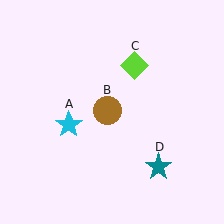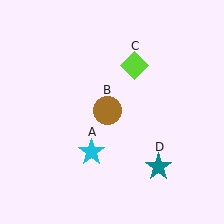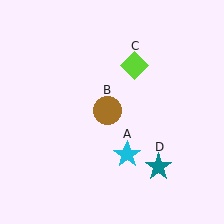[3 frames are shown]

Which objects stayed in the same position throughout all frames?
Brown circle (object B) and lime diamond (object C) and teal star (object D) remained stationary.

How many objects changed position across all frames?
1 object changed position: cyan star (object A).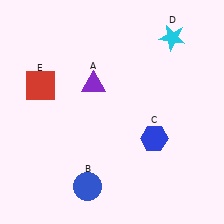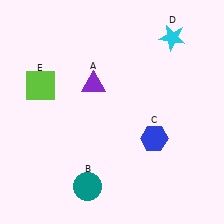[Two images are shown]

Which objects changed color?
B changed from blue to teal. E changed from red to lime.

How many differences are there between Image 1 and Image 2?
There are 2 differences between the two images.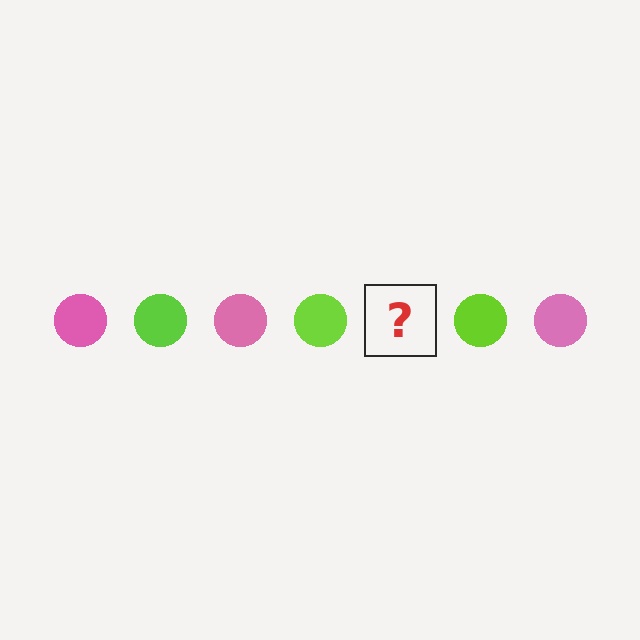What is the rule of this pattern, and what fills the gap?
The rule is that the pattern cycles through pink, lime circles. The gap should be filled with a pink circle.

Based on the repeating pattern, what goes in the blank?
The blank should be a pink circle.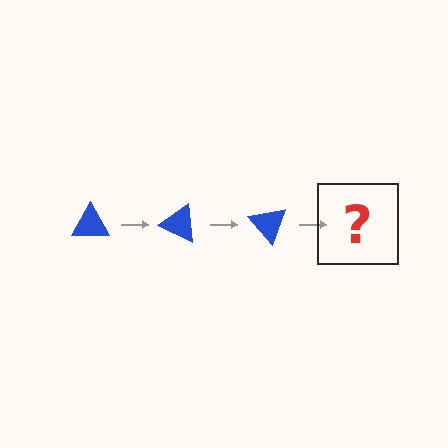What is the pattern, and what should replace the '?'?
The pattern is that the triangle rotates 25 degrees each step. The '?' should be a blue triangle rotated 75 degrees.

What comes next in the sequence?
The next element should be a blue triangle rotated 75 degrees.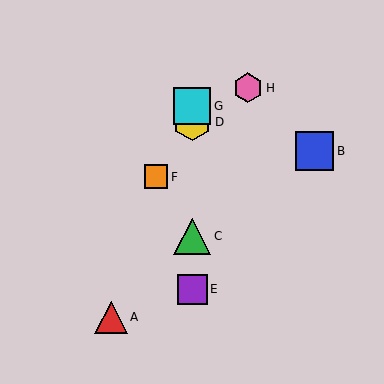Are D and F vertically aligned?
No, D is at x≈192 and F is at x≈156.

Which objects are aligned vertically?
Objects C, D, E, G are aligned vertically.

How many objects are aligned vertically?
4 objects (C, D, E, G) are aligned vertically.